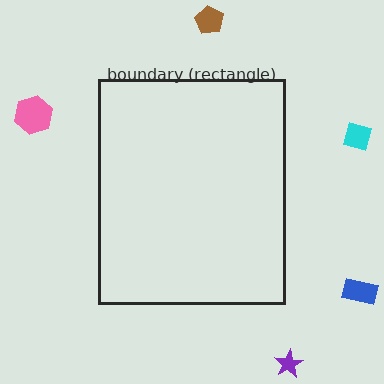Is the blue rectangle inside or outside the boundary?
Outside.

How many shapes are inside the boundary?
0 inside, 5 outside.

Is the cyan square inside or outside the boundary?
Outside.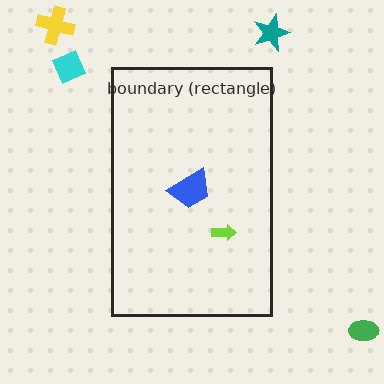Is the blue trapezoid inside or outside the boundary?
Inside.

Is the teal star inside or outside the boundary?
Outside.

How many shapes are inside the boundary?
2 inside, 4 outside.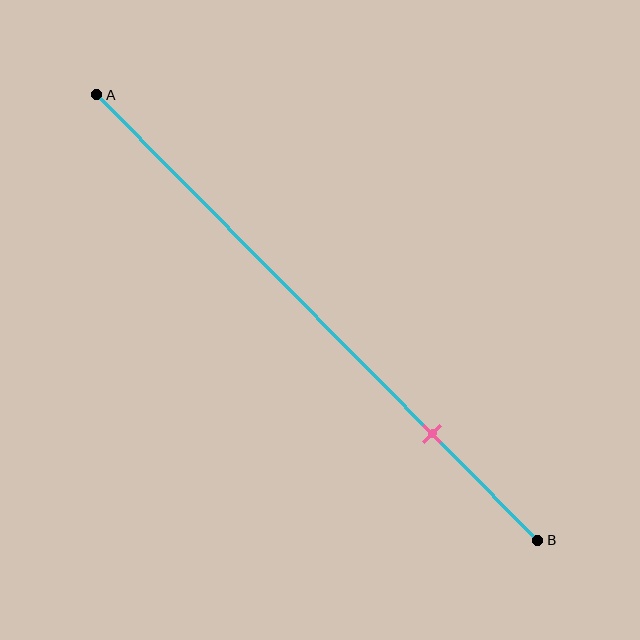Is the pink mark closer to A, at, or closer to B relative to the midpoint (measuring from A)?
The pink mark is closer to point B than the midpoint of segment AB.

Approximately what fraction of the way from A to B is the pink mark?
The pink mark is approximately 75% of the way from A to B.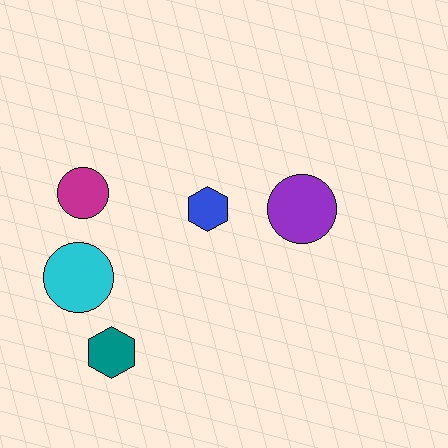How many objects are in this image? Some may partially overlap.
There are 5 objects.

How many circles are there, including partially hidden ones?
There are 3 circles.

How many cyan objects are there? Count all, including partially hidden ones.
There is 1 cyan object.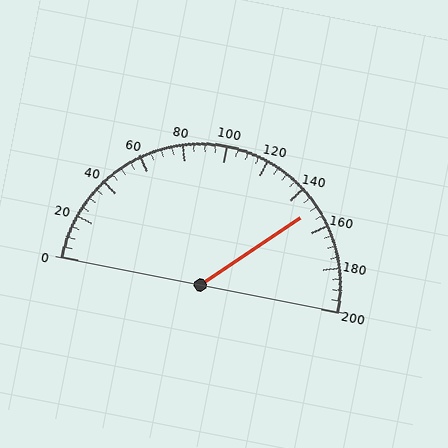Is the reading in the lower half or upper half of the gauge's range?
The reading is in the upper half of the range (0 to 200).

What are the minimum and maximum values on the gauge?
The gauge ranges from 0 to 200.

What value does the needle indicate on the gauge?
The needle indicates approximately 150.